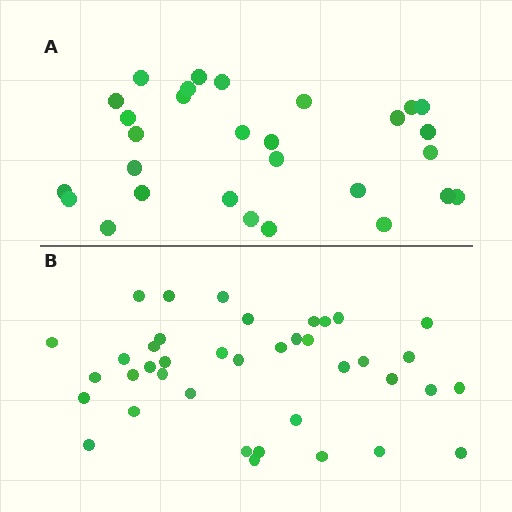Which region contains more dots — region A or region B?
Region B (the bottom region) has more dots.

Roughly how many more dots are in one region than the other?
Region B has roughly 10 or so more dots than region A.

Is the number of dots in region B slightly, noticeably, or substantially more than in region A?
Region B has noticeably more, but not dramatically so. The ratio is roughly 1.3 to 1.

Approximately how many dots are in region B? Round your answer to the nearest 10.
About 40 dots. (The exact count is 39, which rounds to 40.)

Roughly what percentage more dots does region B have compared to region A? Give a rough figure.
About 35% more.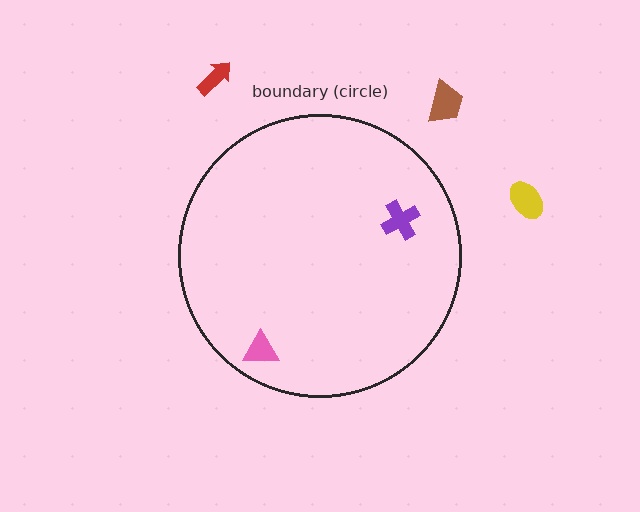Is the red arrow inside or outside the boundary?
Outside.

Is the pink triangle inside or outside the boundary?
Inside.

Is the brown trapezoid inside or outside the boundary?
Outside.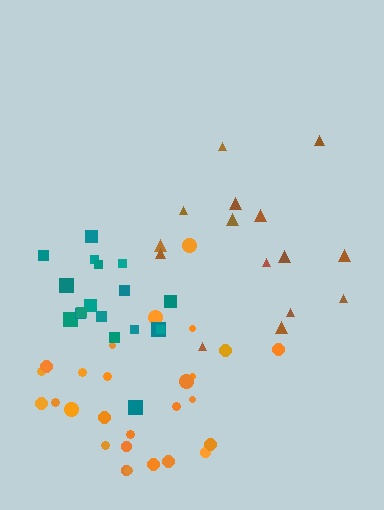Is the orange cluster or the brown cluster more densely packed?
Orange.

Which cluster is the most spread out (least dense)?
Brown.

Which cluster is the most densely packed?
Teal.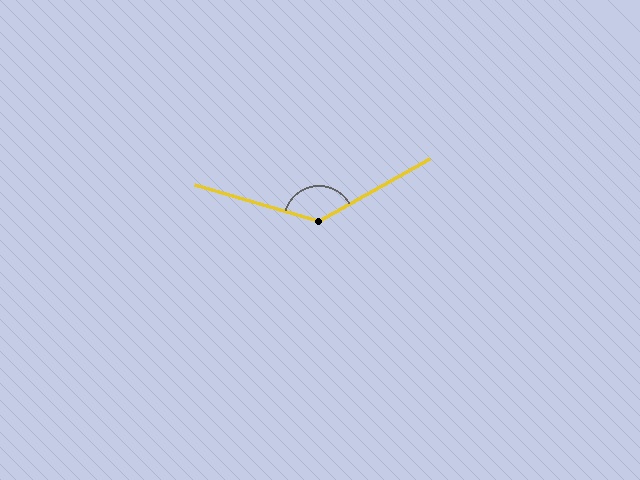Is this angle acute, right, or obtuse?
It is obtuse.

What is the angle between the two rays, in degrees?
Approximately 135 degrees.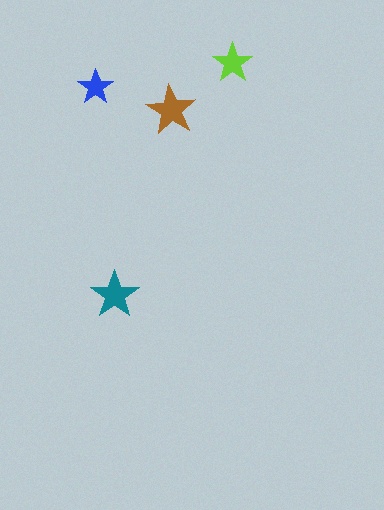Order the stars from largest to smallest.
the brown one, the teal one, the lime one, the blue one.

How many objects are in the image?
There are 4 objects in the image.